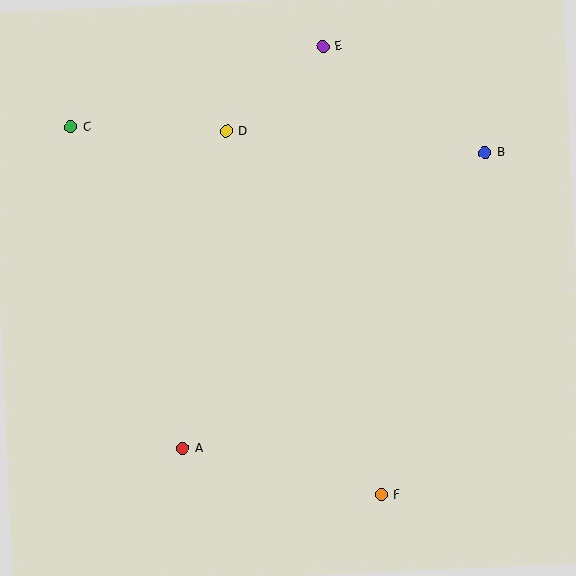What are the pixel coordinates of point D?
Point D is at (226, 131).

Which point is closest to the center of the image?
Point D at (226, 131) is closest to the center.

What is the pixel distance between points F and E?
The distance between F and E is 452 pixels.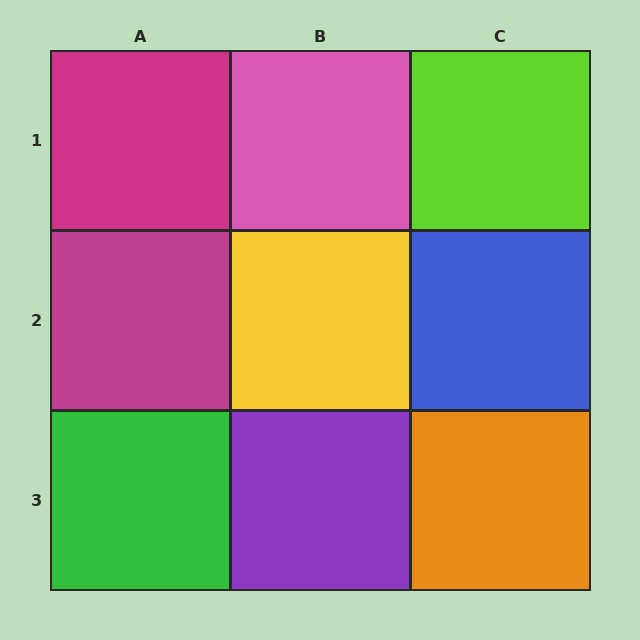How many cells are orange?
1 cell is orange.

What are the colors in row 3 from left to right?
Green, purple, orange.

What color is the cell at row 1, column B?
Pink.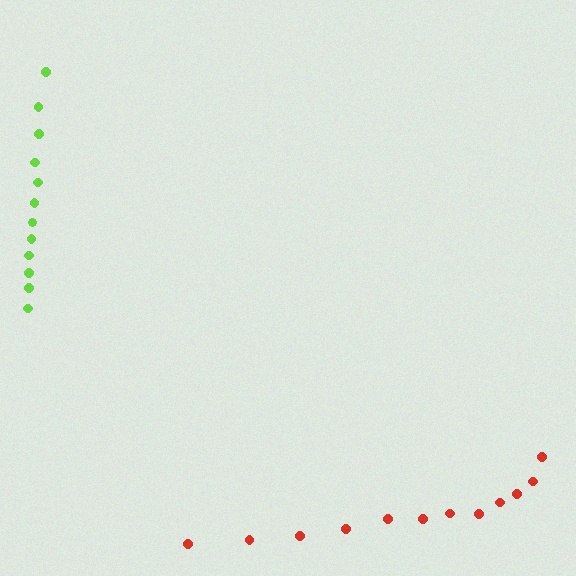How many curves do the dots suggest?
There are 2 distinct paths.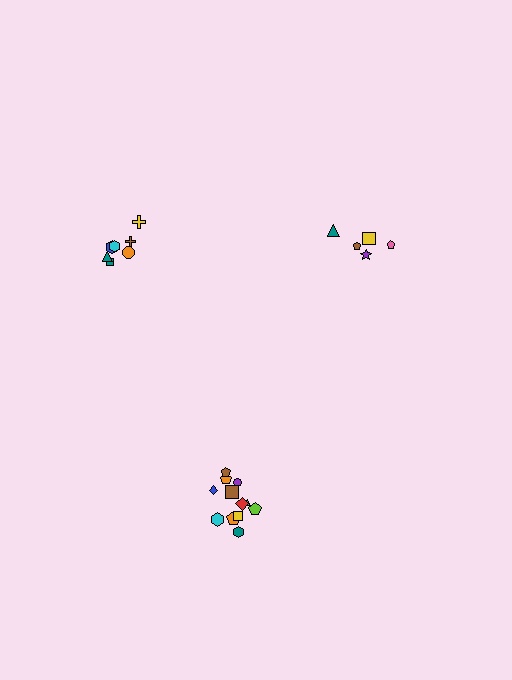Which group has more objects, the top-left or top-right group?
The top-left group.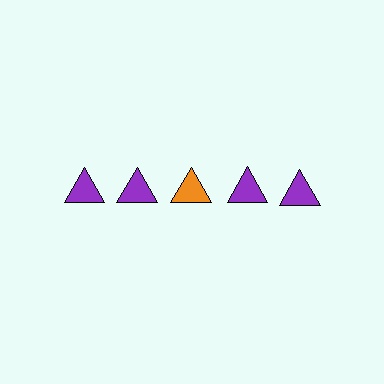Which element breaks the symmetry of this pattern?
The orange triangle in the top row, center column breaks the symmetry. All other shapes are purple triangles.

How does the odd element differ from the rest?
It has a different color: orange instead of purple.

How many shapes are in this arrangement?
There are 5 shapes arranged in a grid pattern.